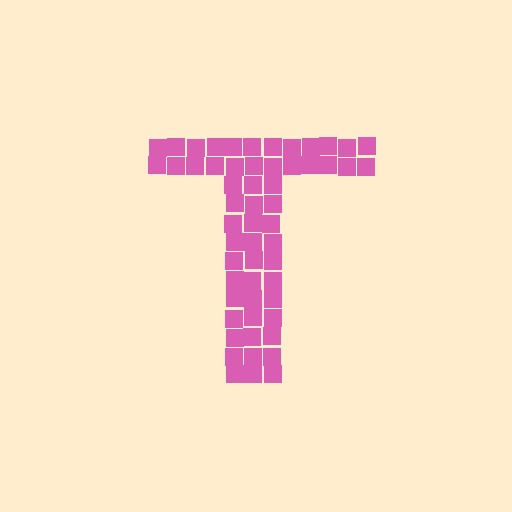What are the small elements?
The small elements are squares.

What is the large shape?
The large shape is the letter T.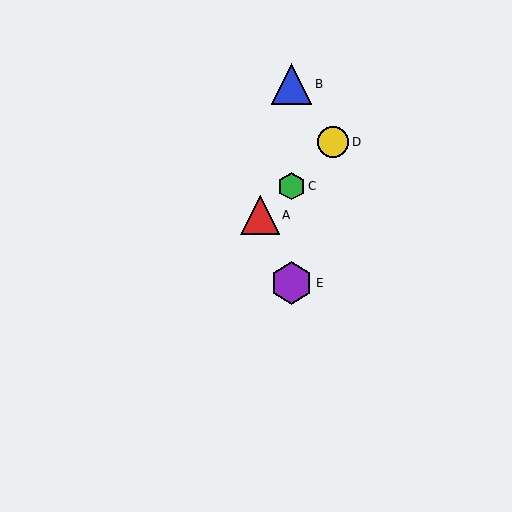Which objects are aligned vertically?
Objects B, C, E are aligned vertically.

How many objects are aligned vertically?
3 objects (B, C, E) are aligned vertically.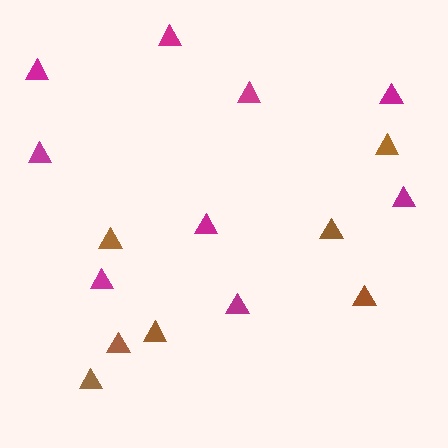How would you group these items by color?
There are 2 groups: one group of magenta triangles (9) and one group of brown triangles (7).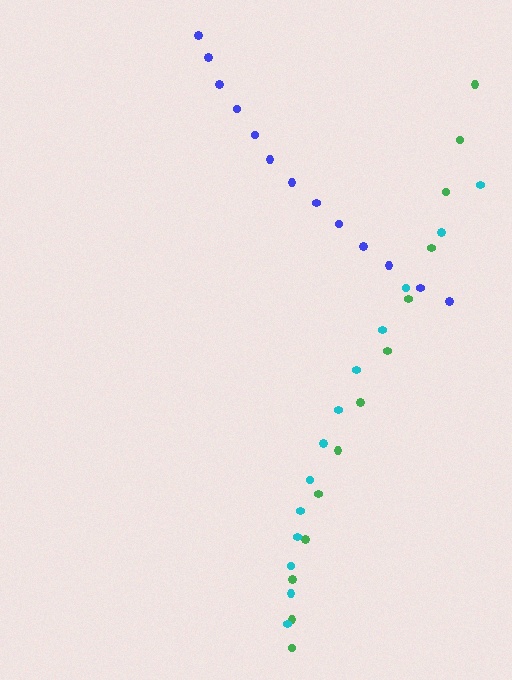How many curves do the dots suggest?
There are 3 distinct paths.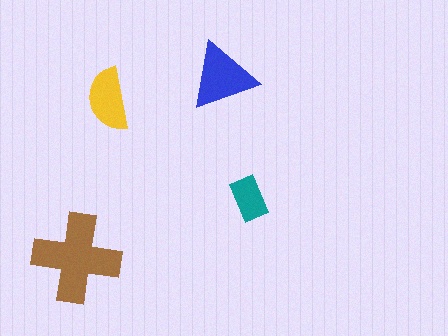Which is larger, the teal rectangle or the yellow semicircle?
The yellow semicircle.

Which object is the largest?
The brown cross.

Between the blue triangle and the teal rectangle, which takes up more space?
The blue triangle.